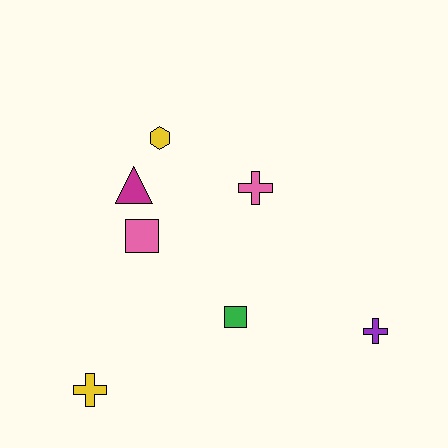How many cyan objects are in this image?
There are no cyan objects.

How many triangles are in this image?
There is 1 triangle.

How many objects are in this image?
There are 7 objects.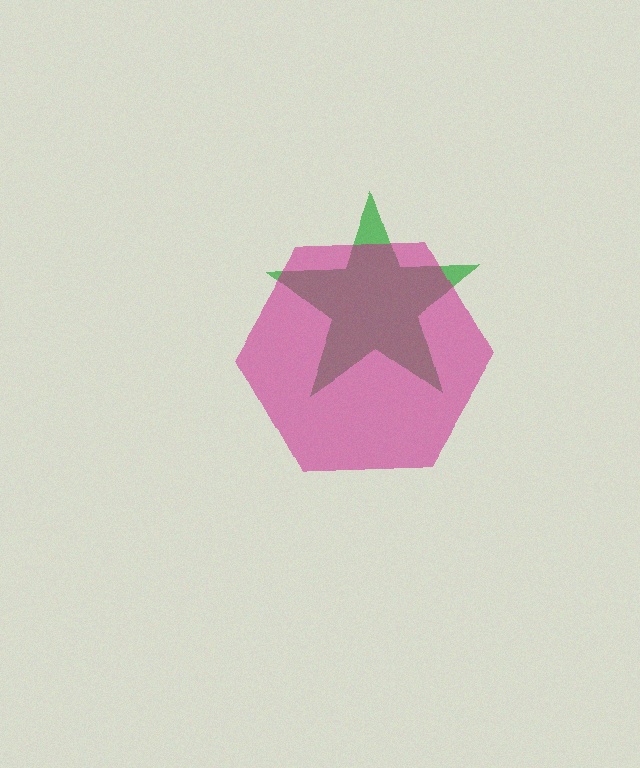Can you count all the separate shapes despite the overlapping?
Yes, there are 2 separate shapes.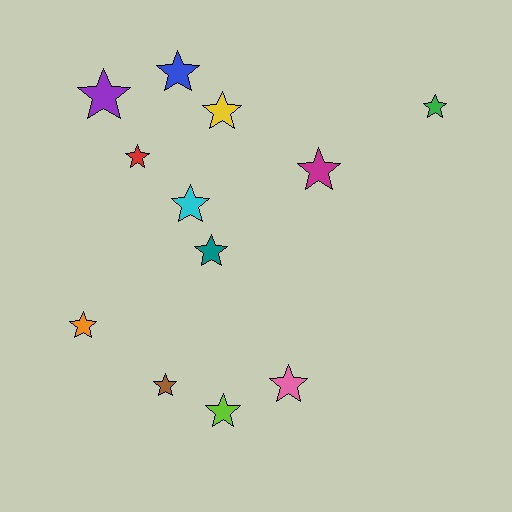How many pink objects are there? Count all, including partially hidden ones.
There is 1 pink object.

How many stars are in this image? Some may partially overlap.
There are 12 stars.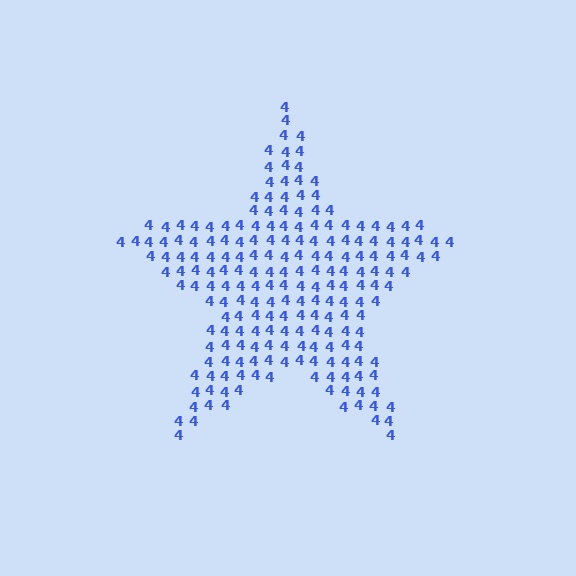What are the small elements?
The small elements are digit 4's.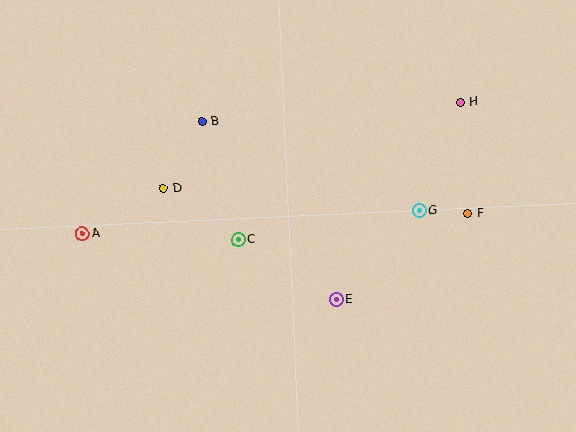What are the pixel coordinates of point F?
Point F is at (468, 214).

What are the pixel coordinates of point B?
Point B is at (202, 122).